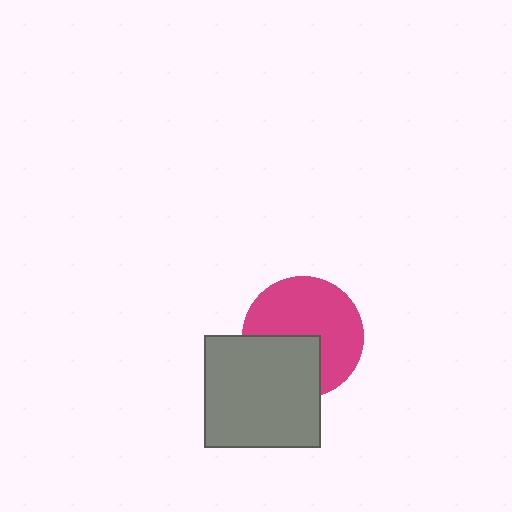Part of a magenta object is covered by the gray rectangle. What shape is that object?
It is a circle.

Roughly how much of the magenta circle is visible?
About half of it is visible (roughly 64%).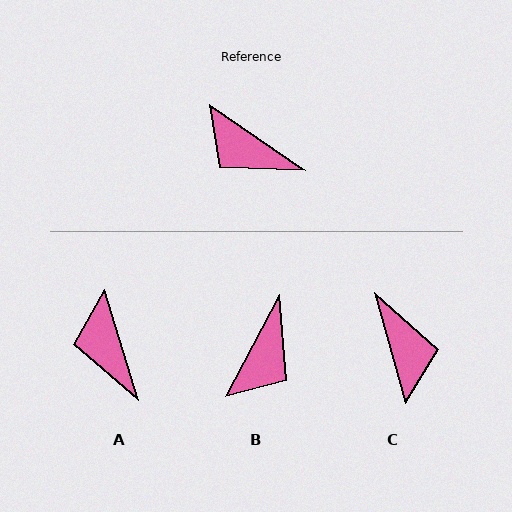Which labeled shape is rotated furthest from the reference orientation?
C, about 140 degrees away.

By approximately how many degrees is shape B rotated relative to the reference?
Approximately 97 degrees counter-clockwise.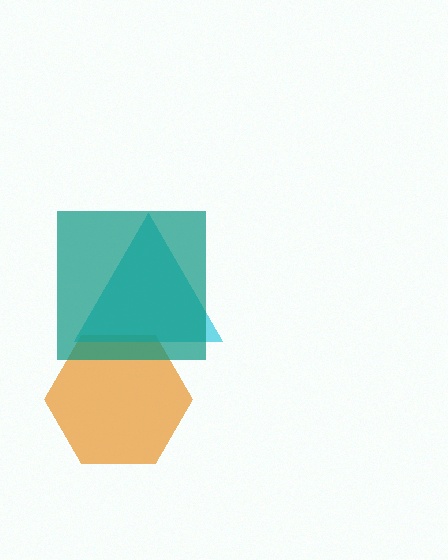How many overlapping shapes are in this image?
There are 3 overlapping shapes in the image.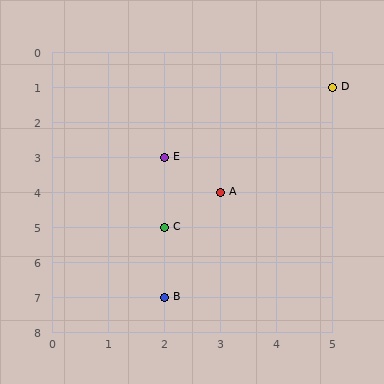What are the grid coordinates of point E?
Point E is at grid coordinates (2, 3).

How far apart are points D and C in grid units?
Points D and C are 3 columns and 4 rows apart (about 5.0 grid units diagonally).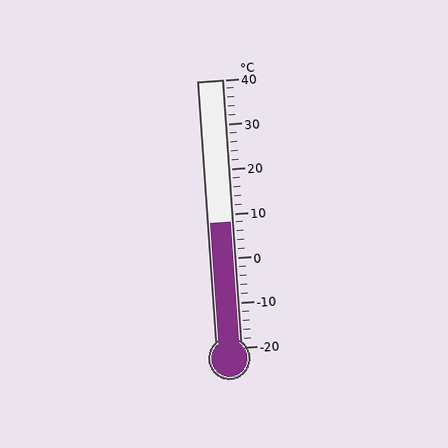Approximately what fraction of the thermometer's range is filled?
The thermometer is filled to approximately 45% of its range.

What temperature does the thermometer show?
The thermometer shows approximately 8°C.